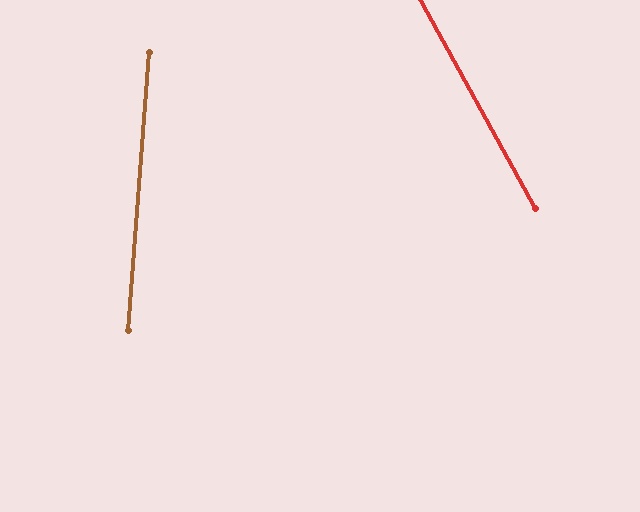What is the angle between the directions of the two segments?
Approximately 33 degrees.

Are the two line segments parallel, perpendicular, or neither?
Neither parallel nor perpendicular — they differ by about 33°.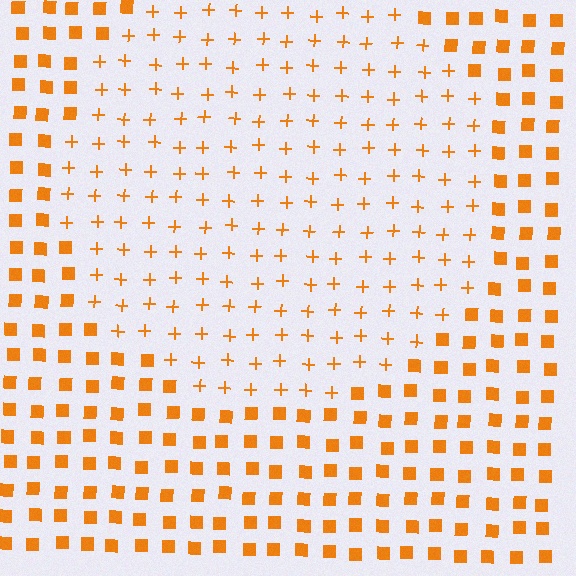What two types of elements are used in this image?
The image uses plus signs inside the circle region and squares outside it.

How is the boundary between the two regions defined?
The boundary is defined by a change in element shape: plus signs inside vs. squares outside. All elements share the same color and spacing.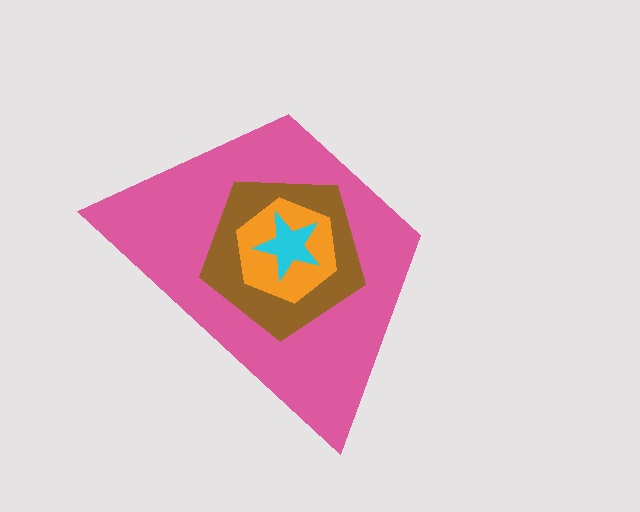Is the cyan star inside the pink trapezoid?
Yes.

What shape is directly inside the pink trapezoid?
The brown pentagon.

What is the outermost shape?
The pink trapezoid.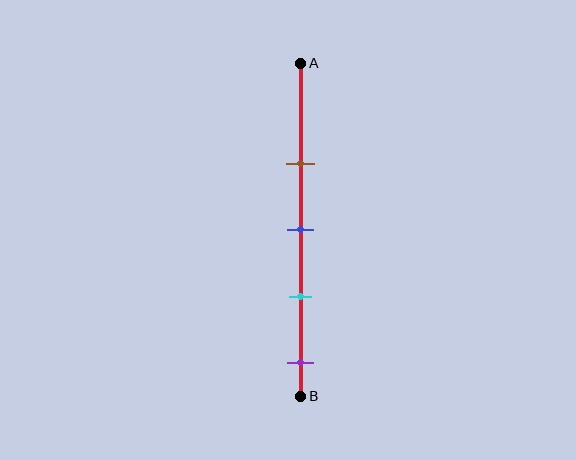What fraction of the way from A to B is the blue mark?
The blue mark is approximately 50% (0.5) of the way from A to B.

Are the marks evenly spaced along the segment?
Yes, the marks are approximately evenly spaced.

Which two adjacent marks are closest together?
The blue and cyan marks are the closest adjacent pair.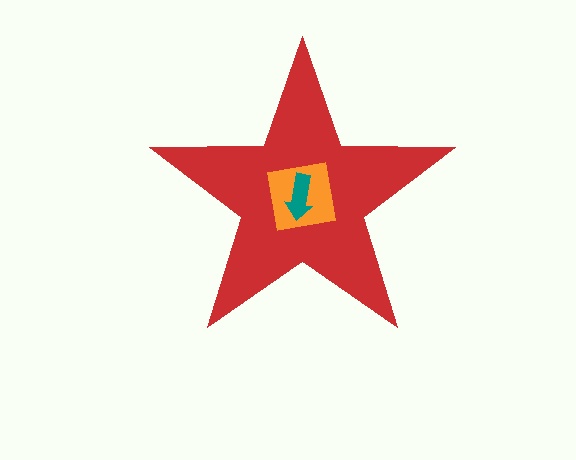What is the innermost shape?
The teal arrow.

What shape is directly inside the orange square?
The teal arrow.